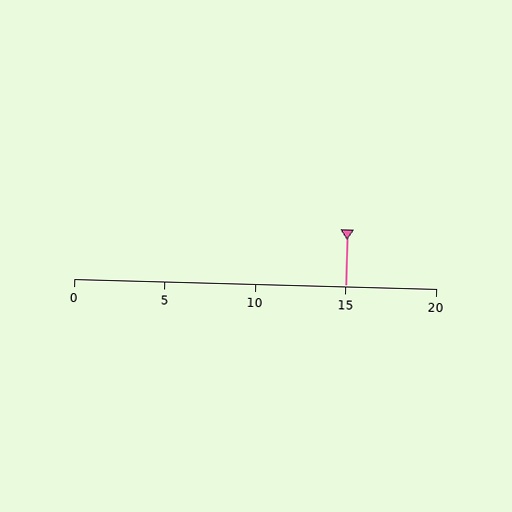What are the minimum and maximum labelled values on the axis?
The axis runs from 0 to 20.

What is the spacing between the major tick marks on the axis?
The major ticks are spaced 5 apart.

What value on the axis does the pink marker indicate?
The marker indicates approximately 15.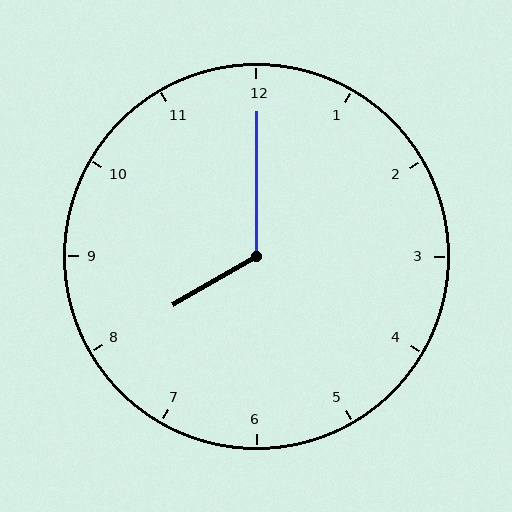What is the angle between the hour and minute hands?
Approximately 120 degrees.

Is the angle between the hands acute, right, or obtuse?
It is obtuse.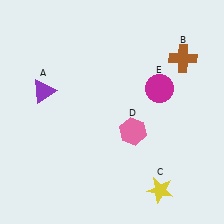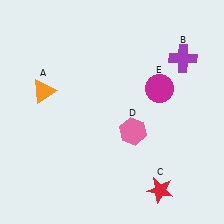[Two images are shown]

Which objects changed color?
A changed from purple to orange. B changed from brown to purple. C changed from yellow to red.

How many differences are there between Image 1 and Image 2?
There are 3 differences between the two images.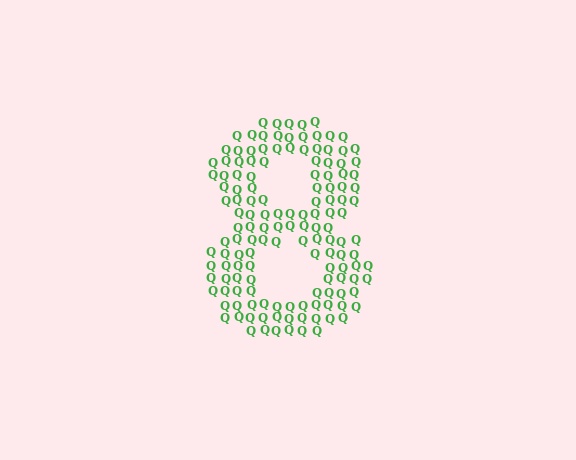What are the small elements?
The small elements are letter Q's.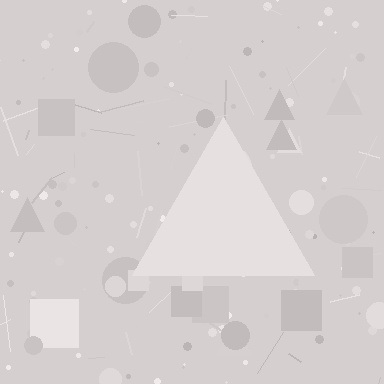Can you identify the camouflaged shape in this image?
The camouflaged shape is a triangle.